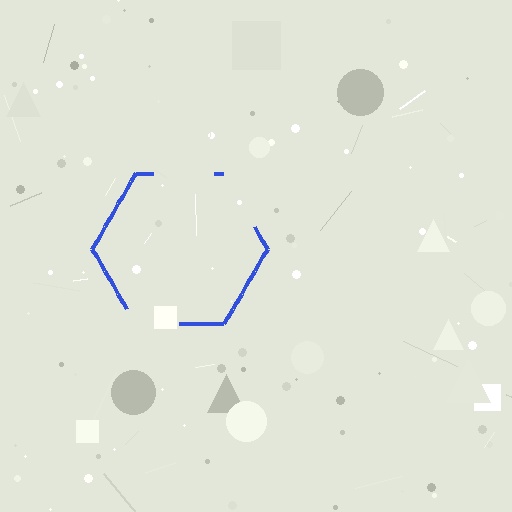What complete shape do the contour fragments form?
The contour fragments form a hexagon.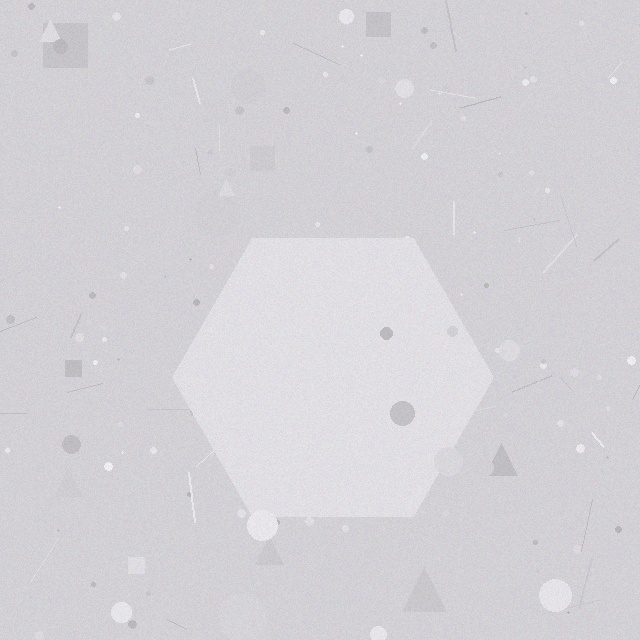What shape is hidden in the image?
A hexagon is hidden in the image.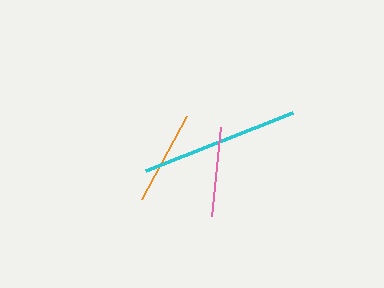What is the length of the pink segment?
The pink segment is approximately 89 pixels long.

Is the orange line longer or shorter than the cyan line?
The cyan line is longer than the orange line.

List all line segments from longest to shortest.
From longest to shortest: cyan, orange, pink.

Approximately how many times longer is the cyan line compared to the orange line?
The cyan line is approximately 1.7 times the length of the orange line.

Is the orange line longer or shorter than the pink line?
The orange line is longer than the pink line.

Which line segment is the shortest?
The pink line is the shortest at approximately 89 pixels.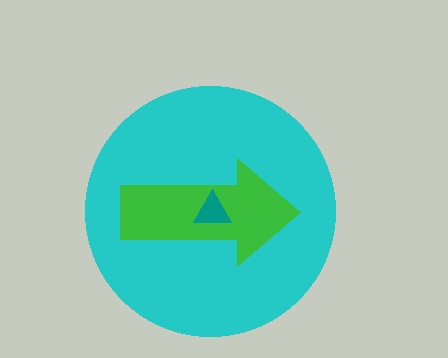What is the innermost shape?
The teal triangle.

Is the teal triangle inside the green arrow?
Yes.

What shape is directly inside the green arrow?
The teal triangle.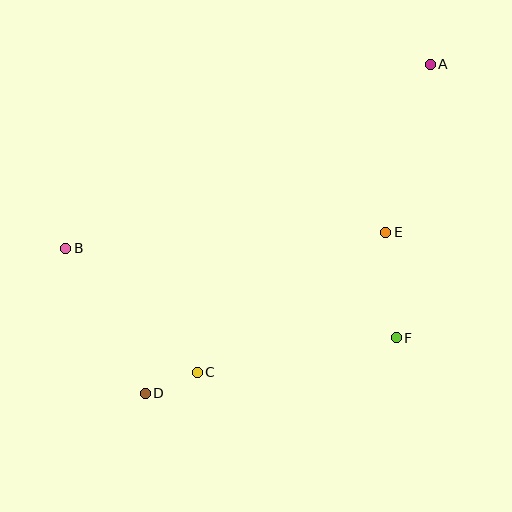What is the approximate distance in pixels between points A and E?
The distance between A and E is approximately 174 pixels.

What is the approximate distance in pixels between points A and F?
The distance between A and F is approximately 276 pixels.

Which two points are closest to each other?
Points C and D are closest to each other.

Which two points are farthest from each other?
Points A and D are farthest from each other.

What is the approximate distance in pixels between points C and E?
The distance between C and E is approximately 235 pixels.